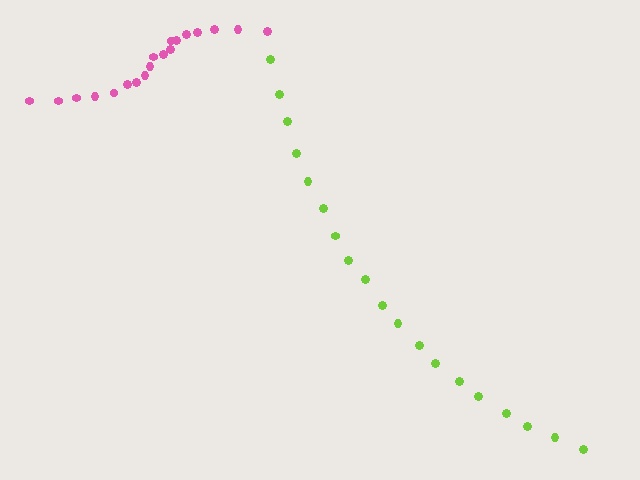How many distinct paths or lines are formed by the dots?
There are 2 distinct paths.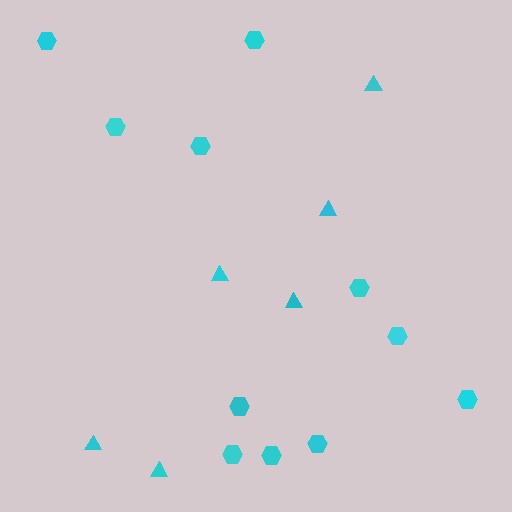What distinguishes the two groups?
There are 2 groups: one group of hexagons (11) and one group of triangles (6).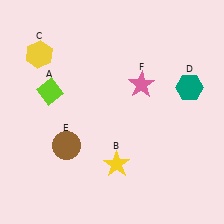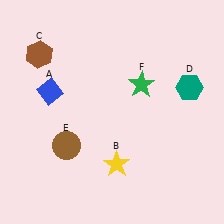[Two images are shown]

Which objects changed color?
A changed from lime to blue. C changed from yellow to brown. F changed from pink to green.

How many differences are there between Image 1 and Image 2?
There are 3 differences between the two images.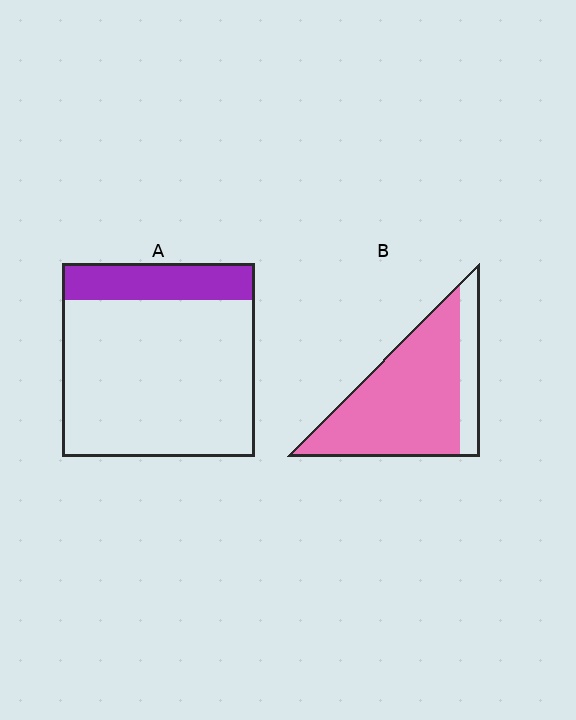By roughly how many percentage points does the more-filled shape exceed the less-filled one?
By roughly 60 percentage points (B over A).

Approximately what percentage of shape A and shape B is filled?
A is approximately 20% and B is approximately 80%.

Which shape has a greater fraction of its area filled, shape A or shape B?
Shape B.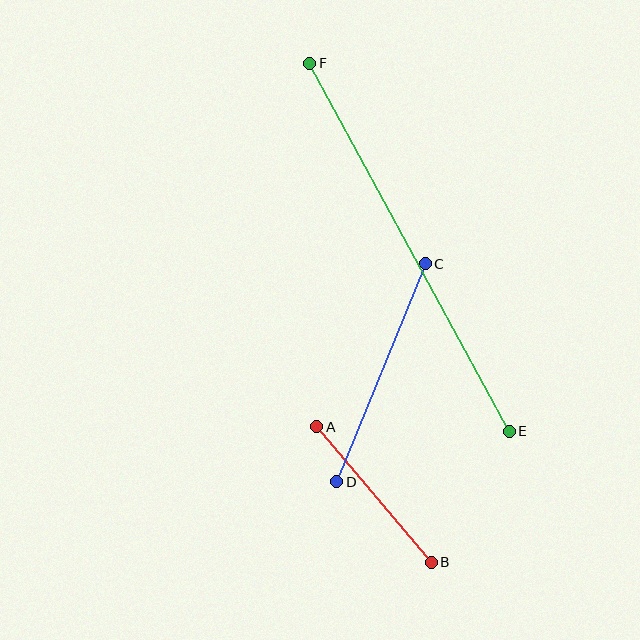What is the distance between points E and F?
The distance is approximately 418 pixels.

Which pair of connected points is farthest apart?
Points E and F are farthest apart.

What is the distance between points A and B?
The distance is approximately 178 pixels.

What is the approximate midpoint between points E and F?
The midpoint is at approximately (409, 247) pixels.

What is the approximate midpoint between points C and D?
The midpoint is at approximately (381, 373) pixels.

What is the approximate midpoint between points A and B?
The midpoint is at approximately (374, 495) pixels.